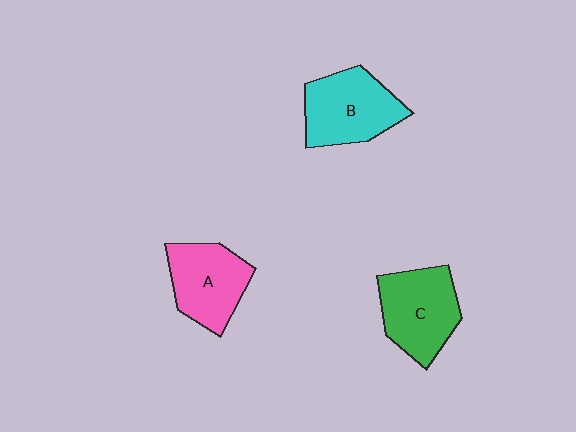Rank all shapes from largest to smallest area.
From largest to smallest: B (cyan), C (green), A (pink).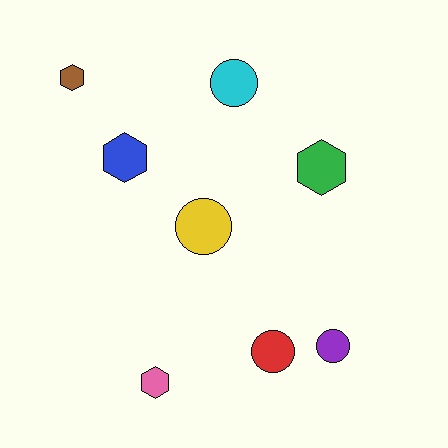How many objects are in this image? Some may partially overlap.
There are 8 objects.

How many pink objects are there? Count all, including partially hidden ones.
There is 1 pink object.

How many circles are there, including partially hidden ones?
There are 4 circles.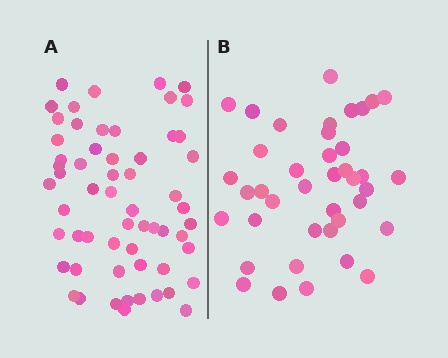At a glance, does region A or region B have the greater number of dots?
Region A (the left region) has more dots.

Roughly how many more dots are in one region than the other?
Region A has approximately 20 more dots than region B.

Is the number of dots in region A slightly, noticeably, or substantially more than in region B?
Region A has substantially more. The ratio is roughly 1.5 to 1.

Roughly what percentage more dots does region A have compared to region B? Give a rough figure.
About 50% more.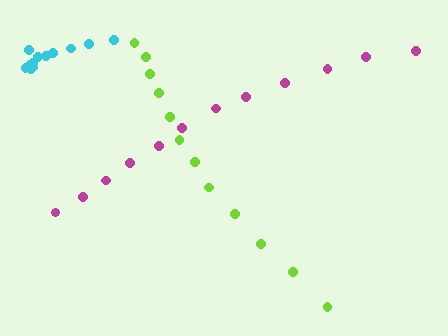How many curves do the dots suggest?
There are 3 distinct paths.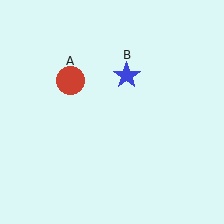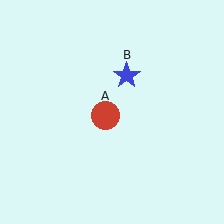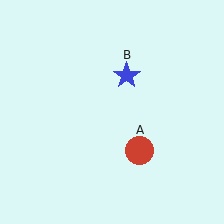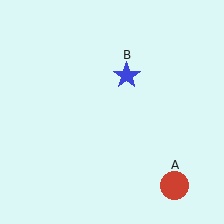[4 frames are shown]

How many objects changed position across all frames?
1 object changed position: red circle (object A).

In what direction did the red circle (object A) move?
The red circle (object A) moved down and to the right.